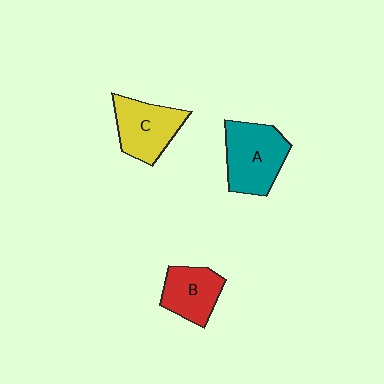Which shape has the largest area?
Shape A (teal).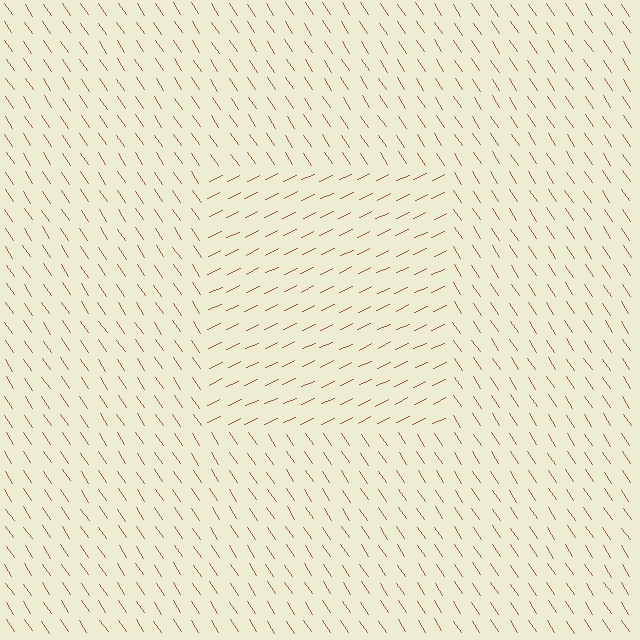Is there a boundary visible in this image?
Yes, there is a texture boundary formed by a change in line orientation.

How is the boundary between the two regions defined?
The boundary is defined purely by a change in line orientation (approximately 82 degrees difference). All lines are the same color and thickness.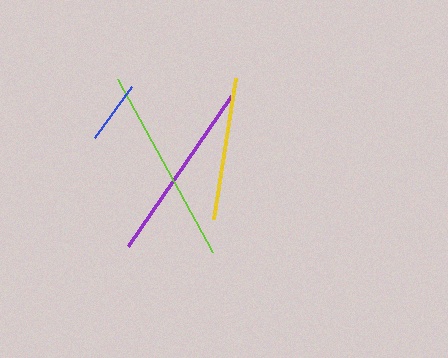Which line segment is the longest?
The lime line is the longest at approximately 197 pixels.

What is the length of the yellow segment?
The yellow segment is approximately 143 pixels long.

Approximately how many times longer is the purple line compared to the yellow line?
The purple line is approximately 1.3 times the length of the yellow line.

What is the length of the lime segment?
The lime segment is approximately 197 pixels long.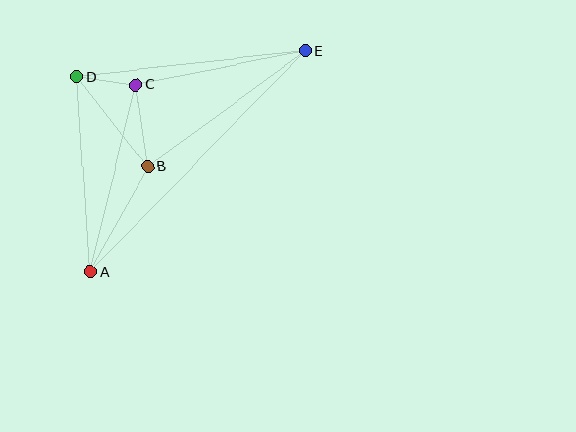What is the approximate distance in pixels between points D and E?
The distance between D and E is approximately 231 pixels.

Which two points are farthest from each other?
Points A and E are farthest from each other.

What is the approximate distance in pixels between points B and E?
The distance between B and E is approximately 196 pixels.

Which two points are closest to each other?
Points C and D are closest to each other.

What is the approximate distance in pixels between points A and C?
The distance between A and C is approximately 192 pixels.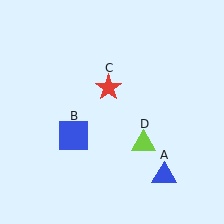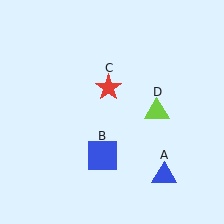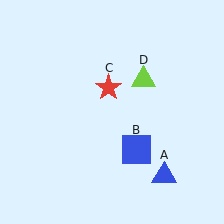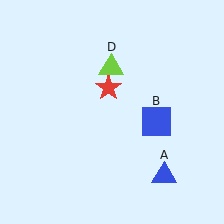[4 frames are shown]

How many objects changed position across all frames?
2 objects changed position: blue square (object B), lime triangle (object D).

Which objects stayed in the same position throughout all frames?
Blue triangle (object A) and red star (object C) remained stationary.